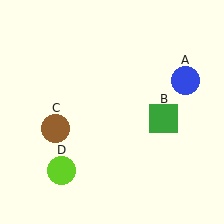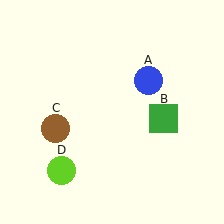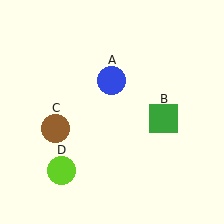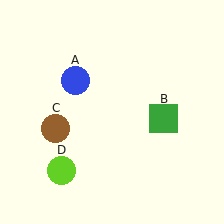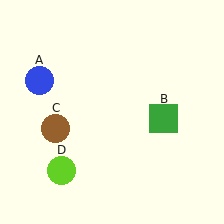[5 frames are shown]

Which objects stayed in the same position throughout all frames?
Green square (object B) and brown circle (object C) and lime circle (object D) remained stationary.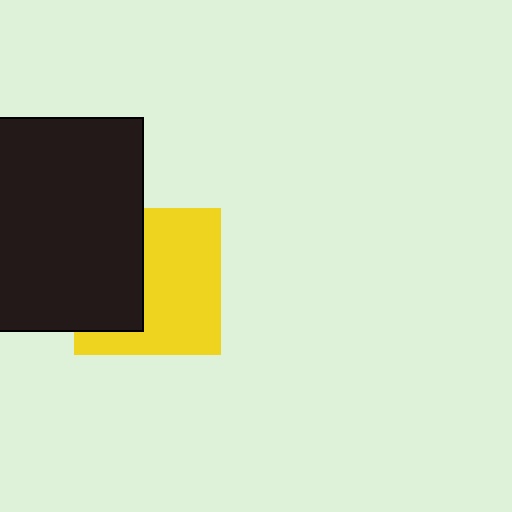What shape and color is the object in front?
The object in front is a black rectangle.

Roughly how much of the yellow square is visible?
About half of it is visible (roughly 60%).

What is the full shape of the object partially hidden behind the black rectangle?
The partially hidden object is a yellow square.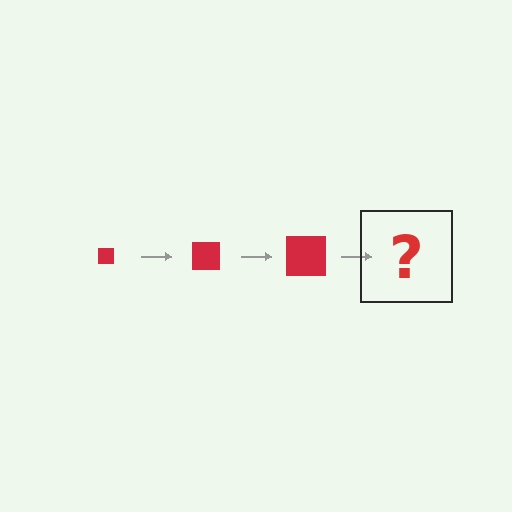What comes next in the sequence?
The next element should be a red square, larger than the previous one.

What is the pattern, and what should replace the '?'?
The pattern is that the square gets progressively larger each step. The '?' should be a red square, larger than the previous one.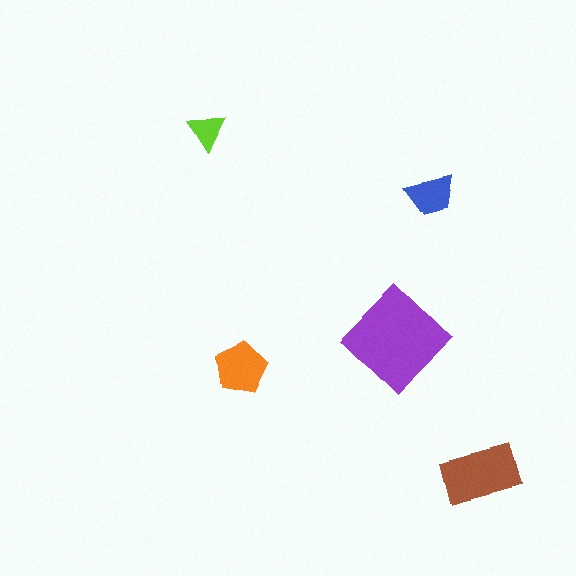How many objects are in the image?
There are 5 objects in the image.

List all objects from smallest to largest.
The lime triangle, the blue trapezoid, the orange pentagon, the brown rectangle, the purple diamond.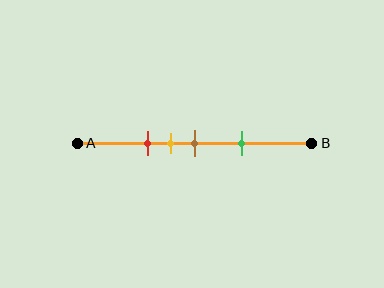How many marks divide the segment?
There are 4 marks dividing the segment.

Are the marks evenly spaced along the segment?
No, the marks are not evenly spaced.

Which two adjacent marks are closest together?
The yellow and brown marks are the closest adjacent pair.